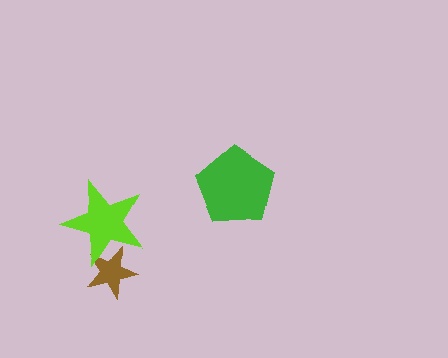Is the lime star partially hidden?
No, no other shape covers it.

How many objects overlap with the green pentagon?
0 objects overlap with the green pentagon.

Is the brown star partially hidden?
Yes, it is partially covered by another shape.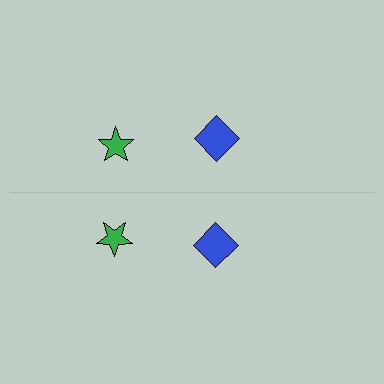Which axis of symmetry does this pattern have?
The pattern has a horizontal axis of symmetry running through the center of the image.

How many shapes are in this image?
There are 4 shapes in this image.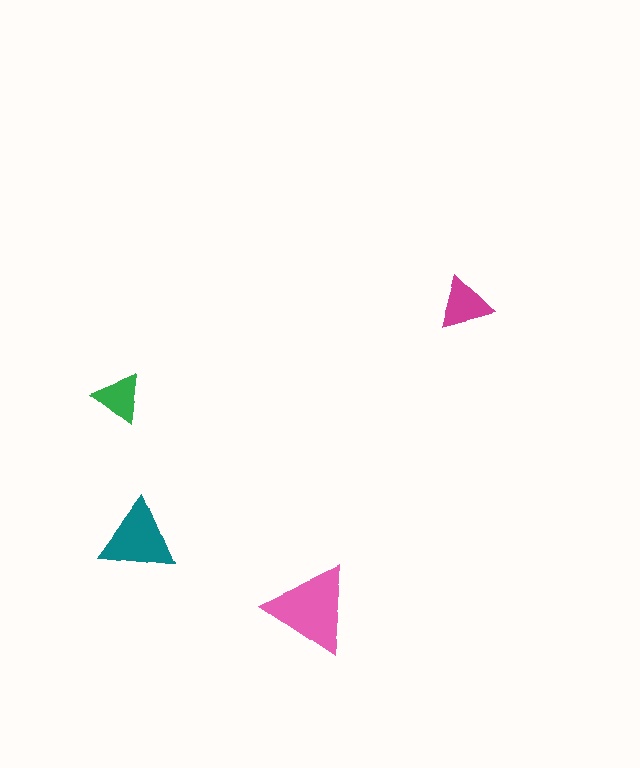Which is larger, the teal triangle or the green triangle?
The teal one.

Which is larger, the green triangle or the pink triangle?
The pink one.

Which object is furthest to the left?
The green triangle is leftmost.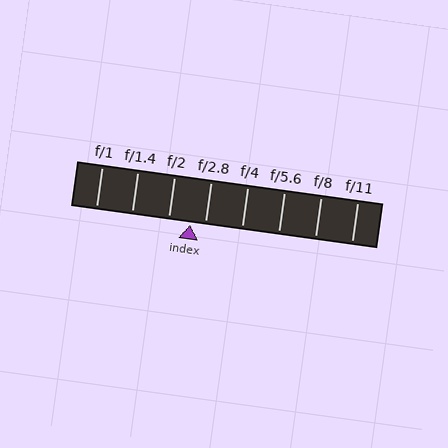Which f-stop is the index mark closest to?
The index mark is closest to f/2.8.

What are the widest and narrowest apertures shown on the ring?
The widest aperture shown is f/1 and the narrowest is f/11.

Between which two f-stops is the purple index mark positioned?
The index mark is between f/2 and f/2.8.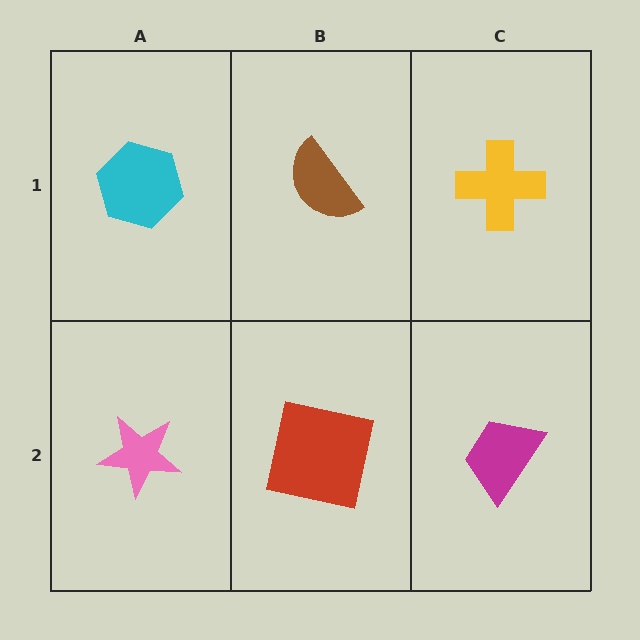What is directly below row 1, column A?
A pink star.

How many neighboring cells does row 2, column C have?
2.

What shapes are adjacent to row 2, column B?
A brown semicircle (row 1, column B), a pink star (row 2, column A), a magenta trapezoid (row 2, column C).